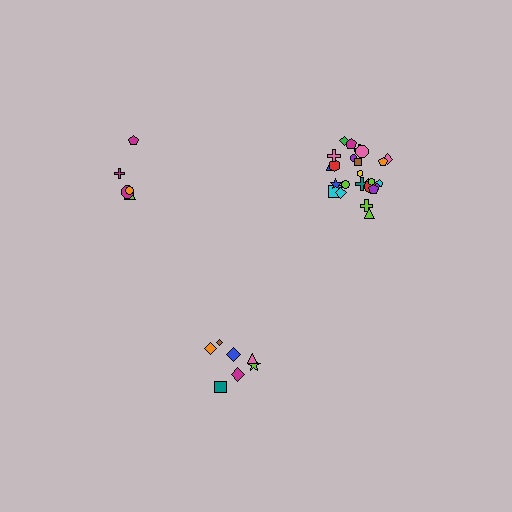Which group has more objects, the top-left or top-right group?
The top-right group.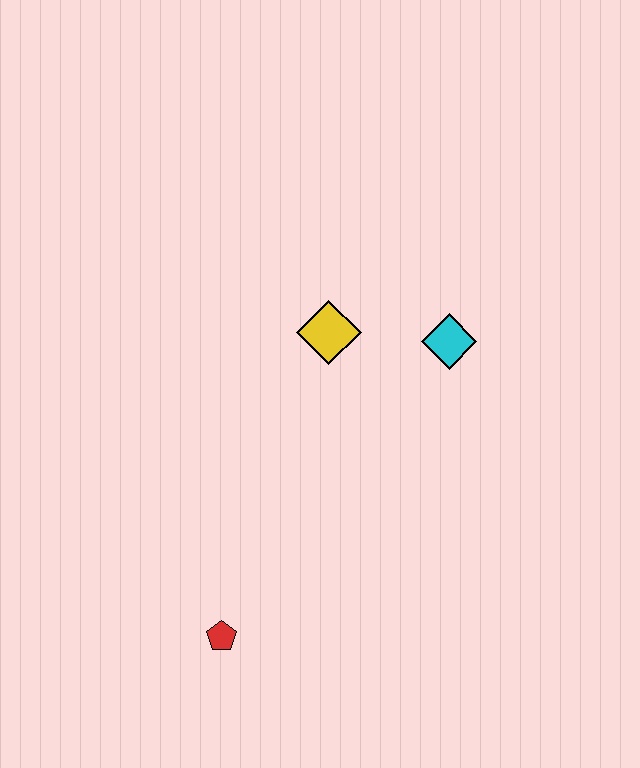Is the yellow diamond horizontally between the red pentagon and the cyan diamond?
Yes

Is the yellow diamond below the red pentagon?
No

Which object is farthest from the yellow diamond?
The red pentagon is farthest from the yellow diamond.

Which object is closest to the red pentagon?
The yellow diamond is closest to the red pentagon.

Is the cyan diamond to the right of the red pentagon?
Yes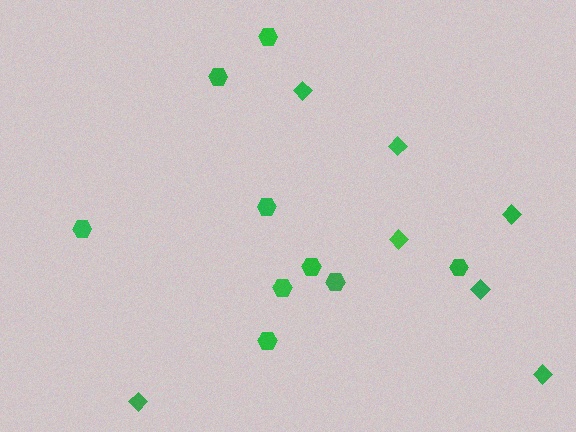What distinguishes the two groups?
There are 2 groups: one group of diamonds (7) and one group of hexagons (9).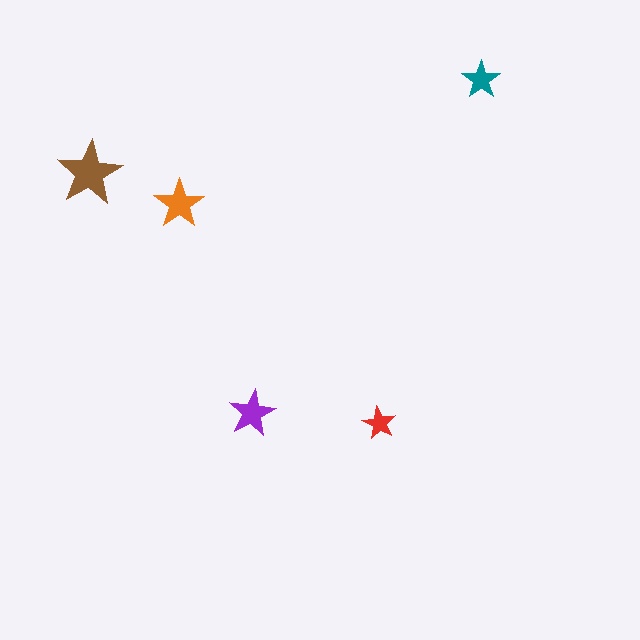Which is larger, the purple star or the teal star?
The purple one.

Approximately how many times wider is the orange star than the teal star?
About 1.5 times wider.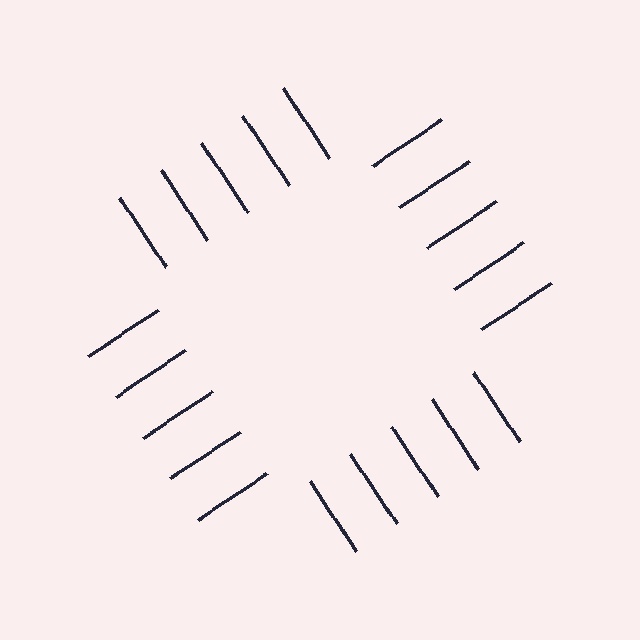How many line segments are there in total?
20 — 5 along each of the 4 edges.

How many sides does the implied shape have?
4 sides — the line-ends trace a square.